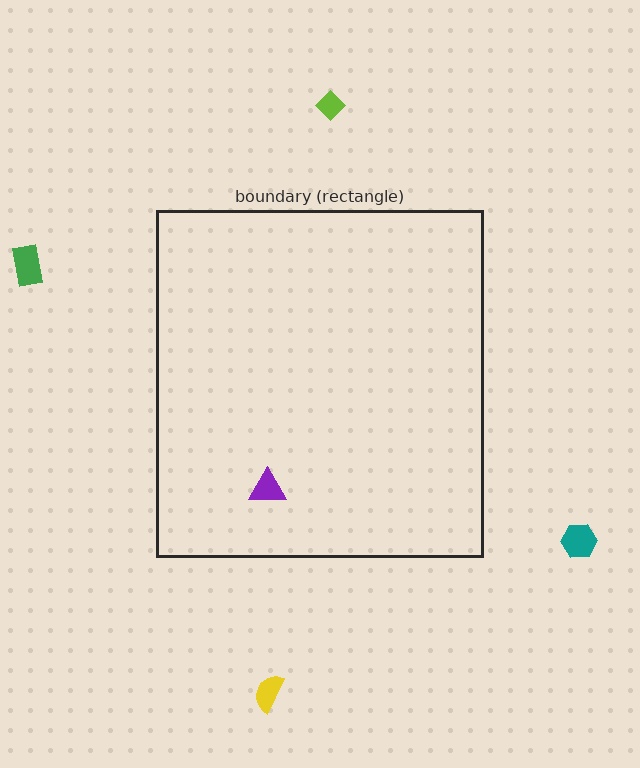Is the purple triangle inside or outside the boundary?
Inside.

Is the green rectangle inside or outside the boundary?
Outside.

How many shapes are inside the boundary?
1 inside, 4 outside.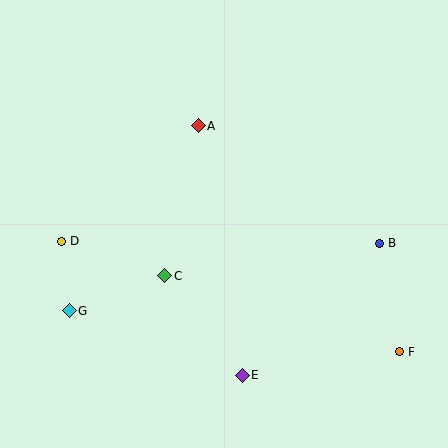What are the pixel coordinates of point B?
Point B is at (379, 243).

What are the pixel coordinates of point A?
Point A is at (198, 126).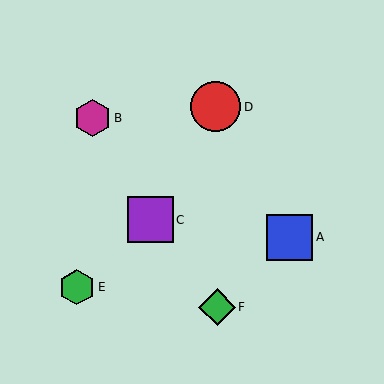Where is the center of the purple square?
The center of the purple square is at (151, 220).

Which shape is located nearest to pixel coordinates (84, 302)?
The green hexagon (labeled E) at (77, 287) is nearest to that location.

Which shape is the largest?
The red circle (labeled D) is the largest.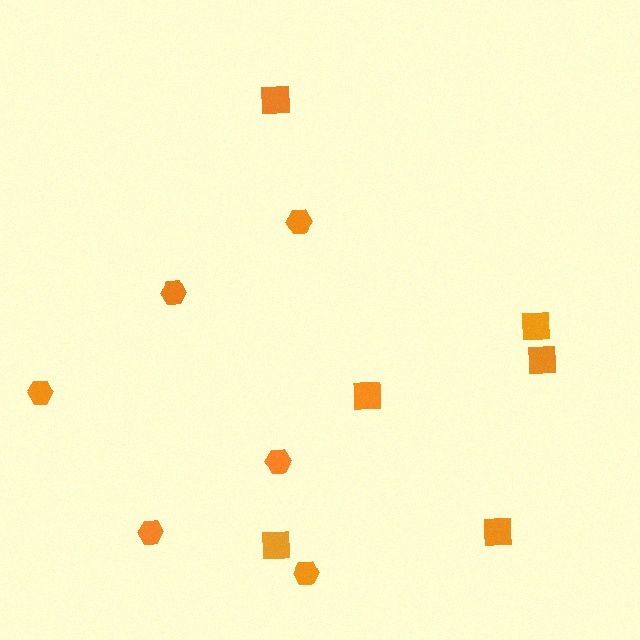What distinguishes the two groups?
There are 2 groups: one group of squares (6) and one group of hexagons (6).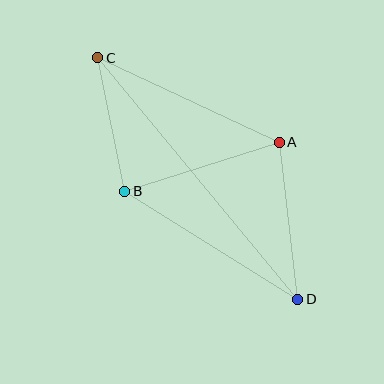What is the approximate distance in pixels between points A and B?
The distance between A and B is approximately 162 pixels.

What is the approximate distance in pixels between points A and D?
The distance between A and D is approximately 158 pixels.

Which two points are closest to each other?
Points B and C are closest to each other.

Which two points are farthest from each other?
Points C and D are farthest from each other.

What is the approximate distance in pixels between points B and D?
The distance between B and D is approximately 204 pixels.